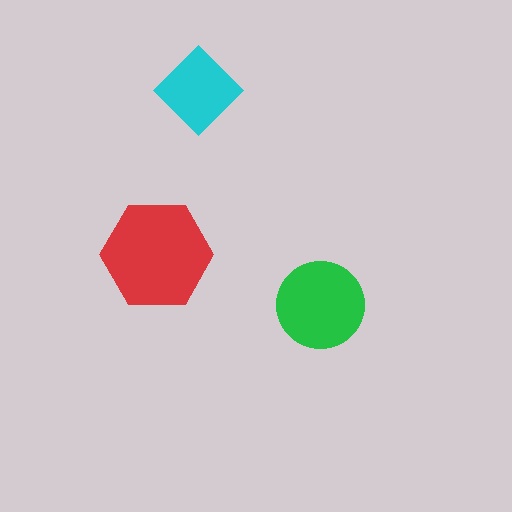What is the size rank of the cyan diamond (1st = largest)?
3rd.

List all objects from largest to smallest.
The red hexagon, the green circle, the cyan diamond.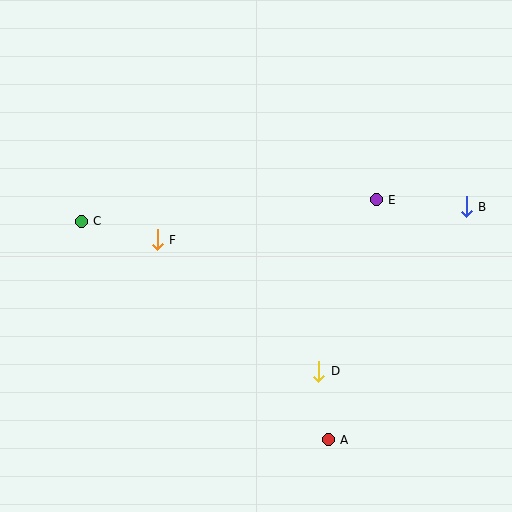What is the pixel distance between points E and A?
The distance between E and A is 245 pixels.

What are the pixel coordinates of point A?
Point A is at (328, 440).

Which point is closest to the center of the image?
Point F at (157, 240) is closest to the center.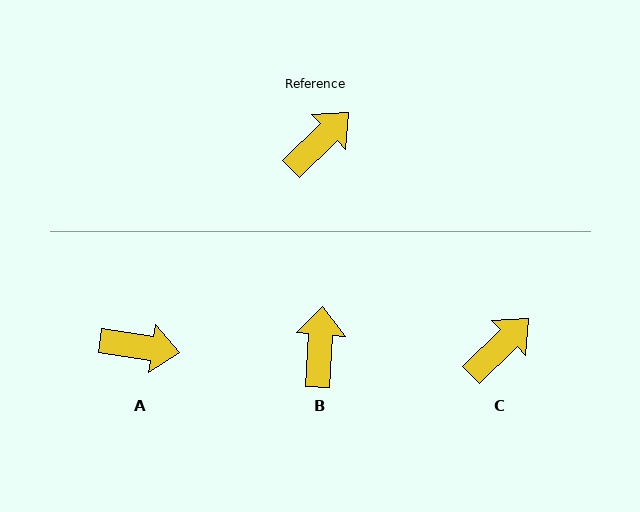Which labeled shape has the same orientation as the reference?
C.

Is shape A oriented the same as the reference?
No, it is off by about 54 degrees.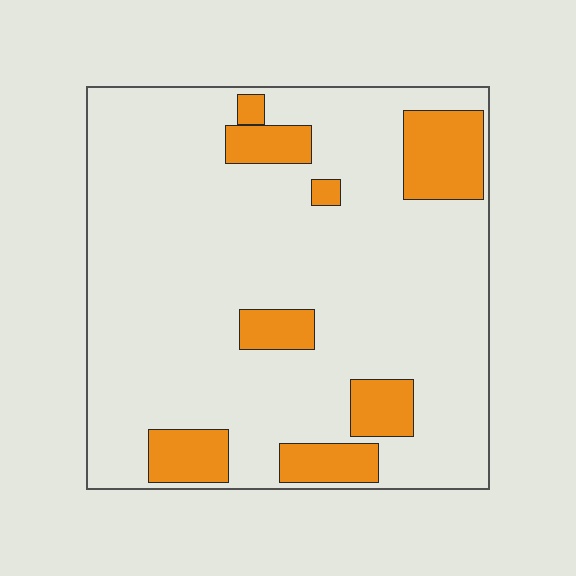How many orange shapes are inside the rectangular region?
8.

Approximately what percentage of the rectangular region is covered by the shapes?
Approximately 15%.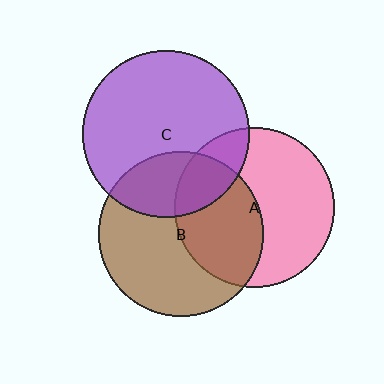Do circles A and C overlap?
Yes.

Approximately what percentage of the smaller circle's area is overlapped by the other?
Approximately 20%.